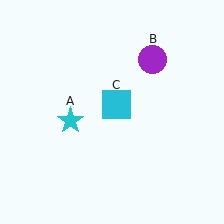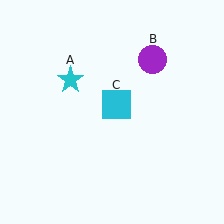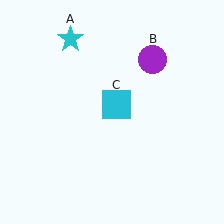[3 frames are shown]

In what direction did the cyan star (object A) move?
The cyan star (object A) moved up.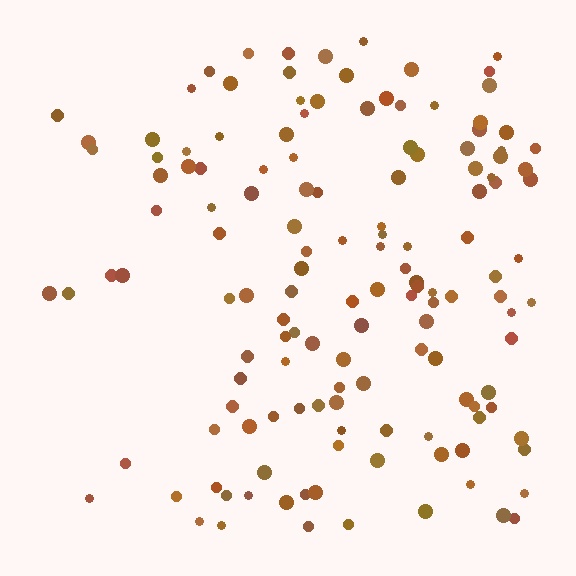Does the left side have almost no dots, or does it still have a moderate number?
Still a moderate number, just noticeably fewer than the right.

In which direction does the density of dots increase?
From left to right, with the right side densest.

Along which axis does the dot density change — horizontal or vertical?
Horizontal.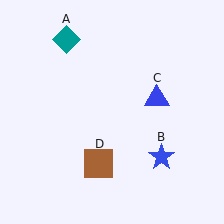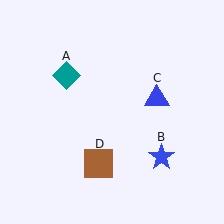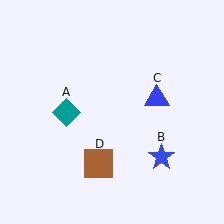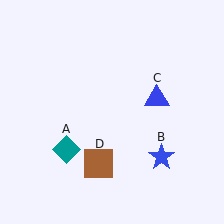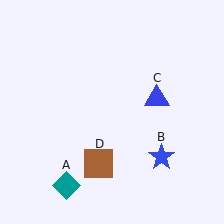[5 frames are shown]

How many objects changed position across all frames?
1 object changed position: teal diamond (object A).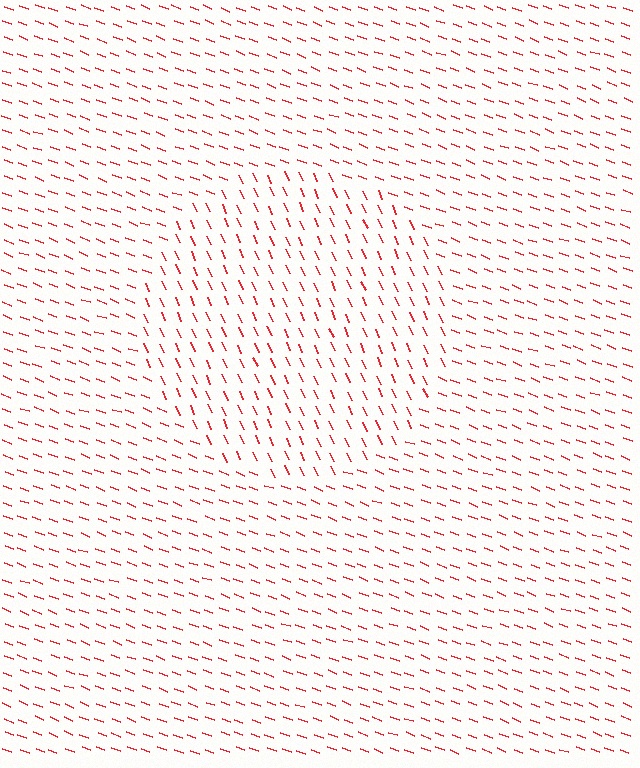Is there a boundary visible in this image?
Yes, there is a texture boundary formed by a change in line orientation.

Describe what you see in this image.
The image is filled with small red line segments. A circle region in the image has lines oriented differently from the surrounding lines, creating a visible texture boundary.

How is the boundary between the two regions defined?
The boundary is defined purely by a change in line orientation (approximately 45 degrees difference). All lines are the same color and thickness.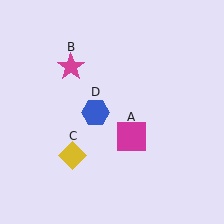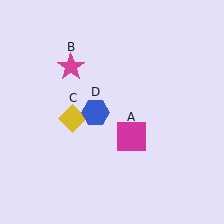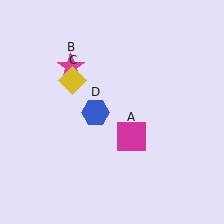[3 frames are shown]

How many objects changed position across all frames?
1 object changed position: yellow diamond (object C).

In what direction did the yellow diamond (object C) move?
The yellow diamond (object C) moved up.